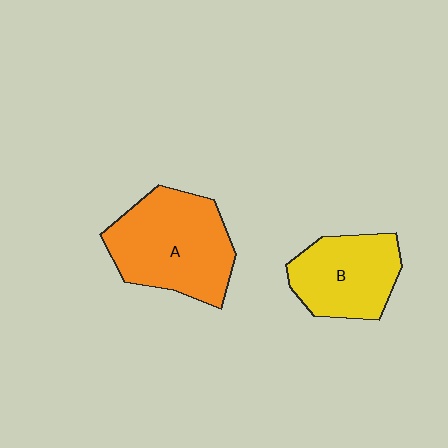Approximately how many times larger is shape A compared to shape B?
Approximately 1.4 times.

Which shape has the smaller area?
Shape B (yellow).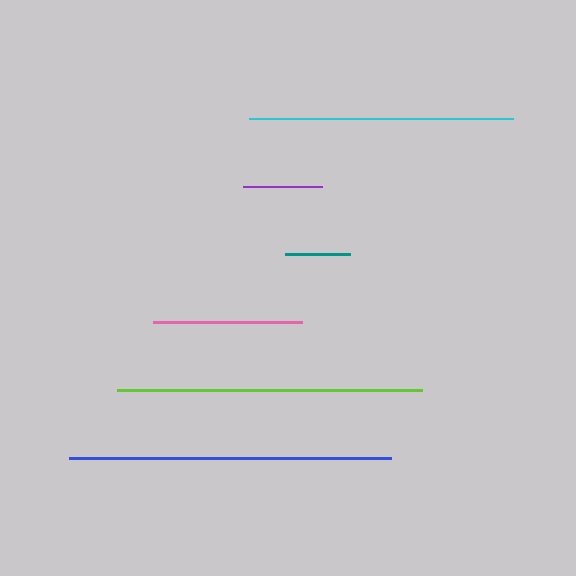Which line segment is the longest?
The blue line is the longest at approximately 322 pixels.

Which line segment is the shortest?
The teal line is the shortest at approximately 65 pixels.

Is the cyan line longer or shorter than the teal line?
The cyan line is longer than the teal line.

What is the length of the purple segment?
The purple segment is approximately 80 pixels long.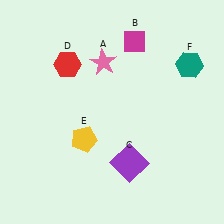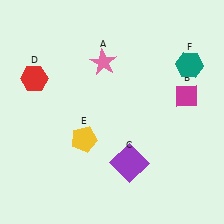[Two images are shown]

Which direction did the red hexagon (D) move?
The red hexagon (D) moved left.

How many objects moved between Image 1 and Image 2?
2 objects moved between the two images.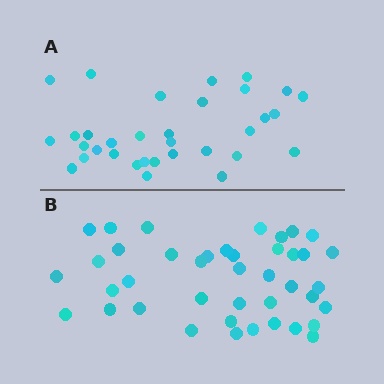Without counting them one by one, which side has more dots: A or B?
Region B (the bottom region) has more dots.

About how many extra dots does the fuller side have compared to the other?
Region B has roughly 8 or so more dots than region A.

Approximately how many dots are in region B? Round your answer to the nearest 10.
About 40 dots. (The exact count is 41, which rounds to 40.)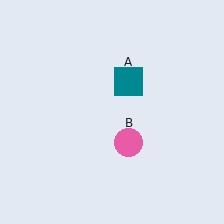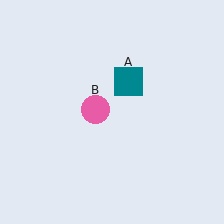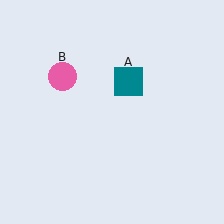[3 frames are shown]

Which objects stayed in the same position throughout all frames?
Teal square (object A) remained stationary.